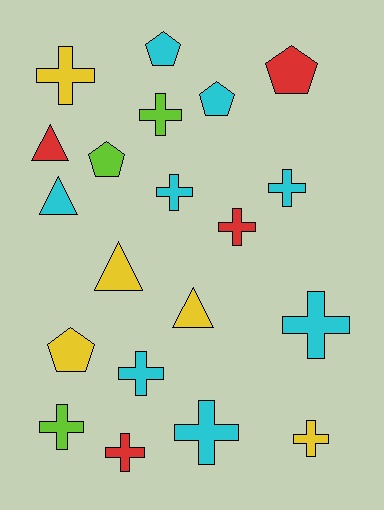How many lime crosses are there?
There are 2 lime crosses.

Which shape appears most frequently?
Cross, with 11 objects.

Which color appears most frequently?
Cyan, with 8 objects.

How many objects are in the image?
There are 20 objects.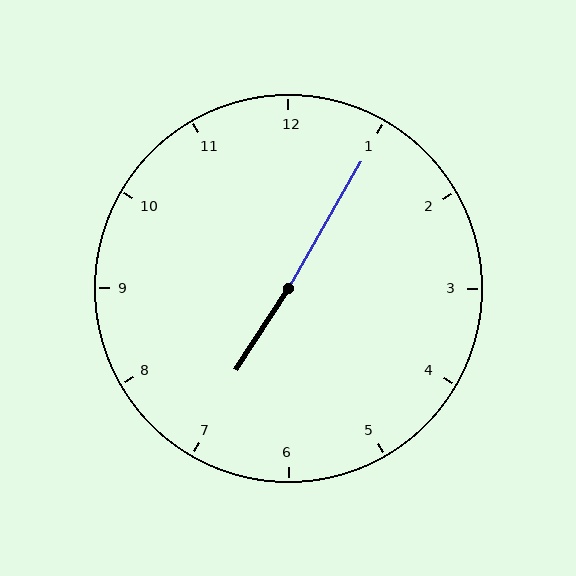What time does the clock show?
7:05.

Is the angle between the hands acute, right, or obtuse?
It is obtuse.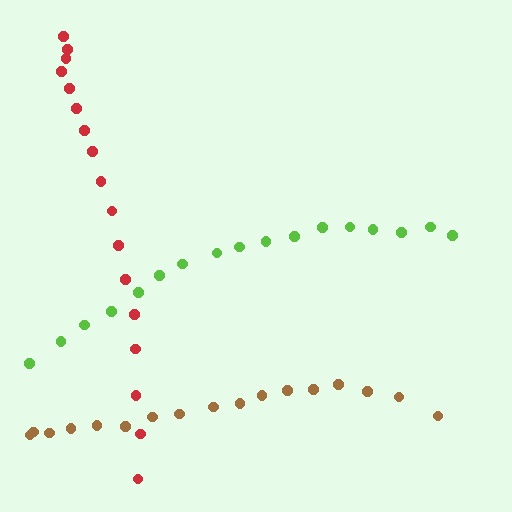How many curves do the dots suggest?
There are 3 distinct paths.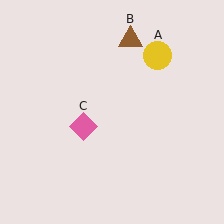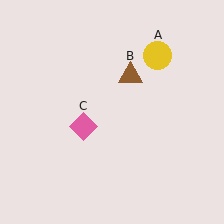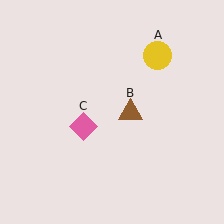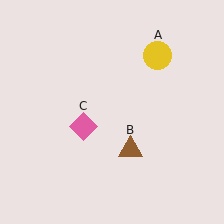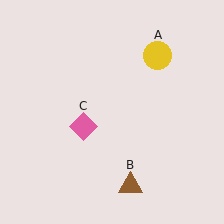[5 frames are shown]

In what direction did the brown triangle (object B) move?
The brown triangle (object B) moved down.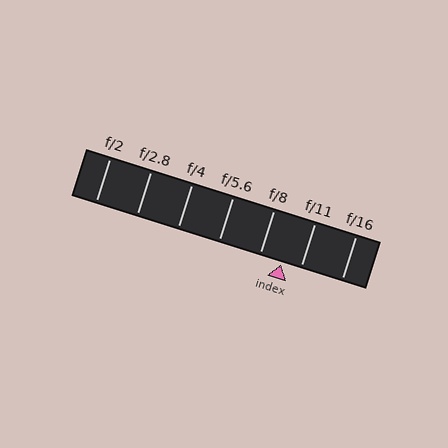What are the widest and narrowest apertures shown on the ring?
The widest aperture shown is f/2 and the narrowest is f/16.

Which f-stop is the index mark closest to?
The index mark is closest to f/11.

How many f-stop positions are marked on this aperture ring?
There are 7 f-stop positions marked.